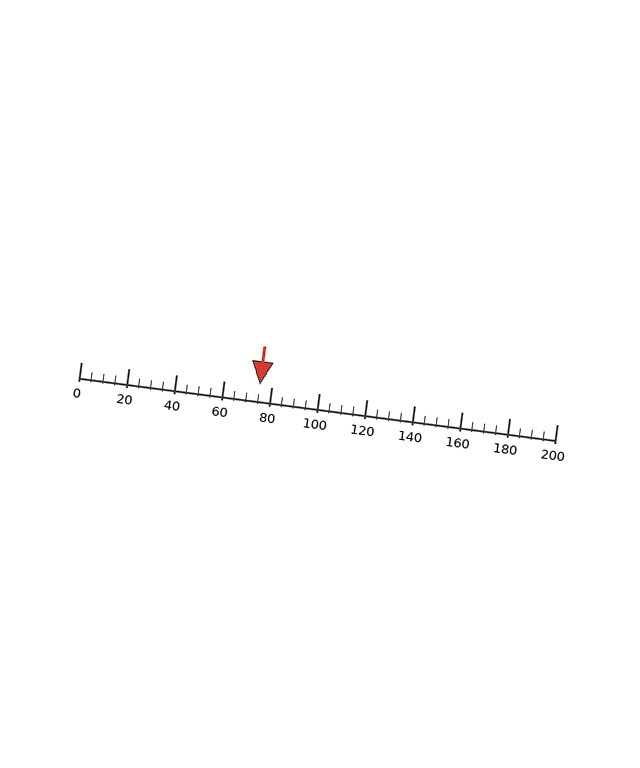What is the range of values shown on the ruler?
The ruler shows values from 0 to 200.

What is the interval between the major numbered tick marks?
The major tick marks are spaced 20 units apart.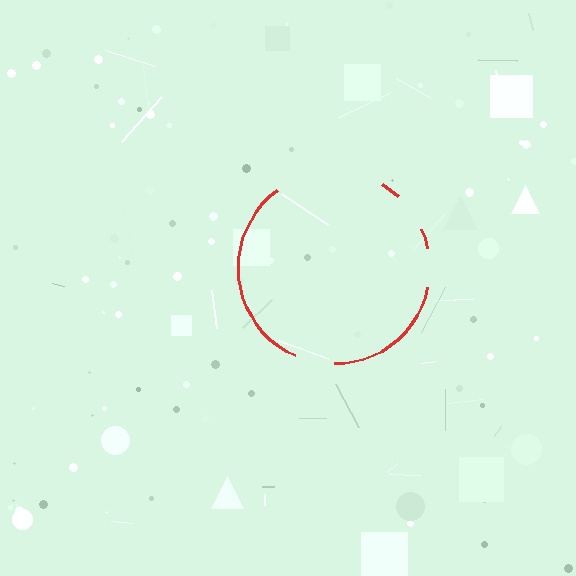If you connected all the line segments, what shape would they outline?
They would outline a circle.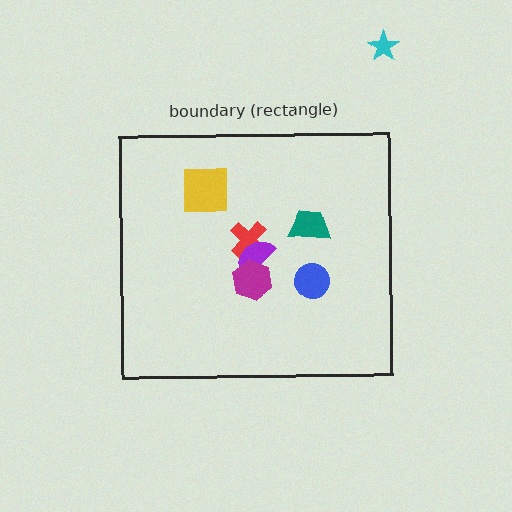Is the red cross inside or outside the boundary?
Inside.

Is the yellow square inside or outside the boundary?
Inside.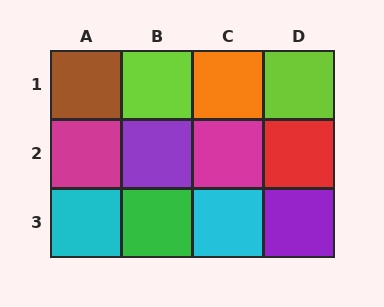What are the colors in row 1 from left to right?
Brown, lime, orange, lime.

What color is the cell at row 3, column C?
Cyan.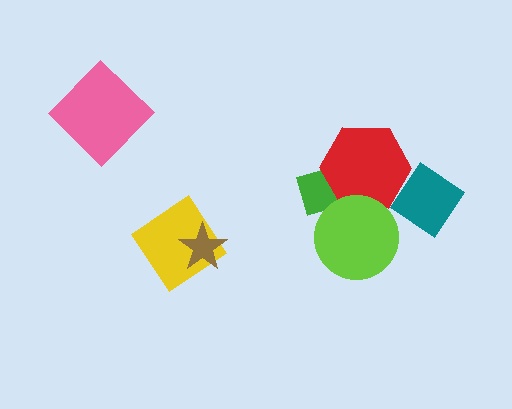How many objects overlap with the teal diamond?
1 object overlaps with the teal diamond.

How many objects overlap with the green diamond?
2 objects overlap with the green diamond.